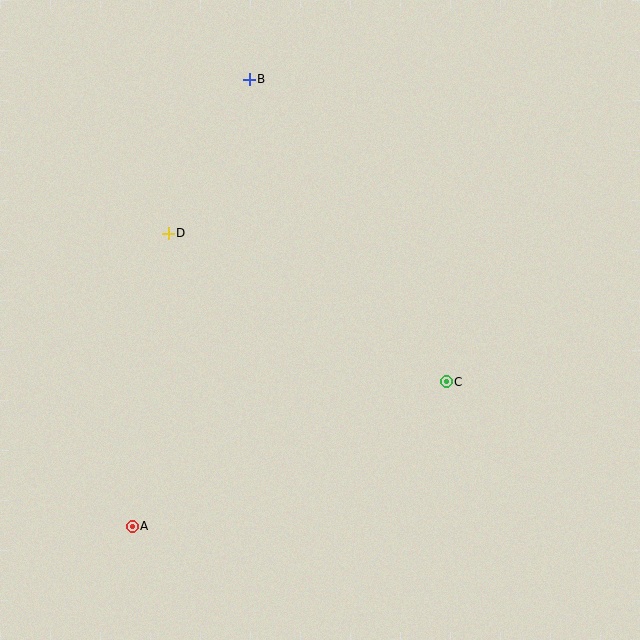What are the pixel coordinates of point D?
Point D is at (168, 233).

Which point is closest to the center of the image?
Point C at (446, 382) is closest to the center.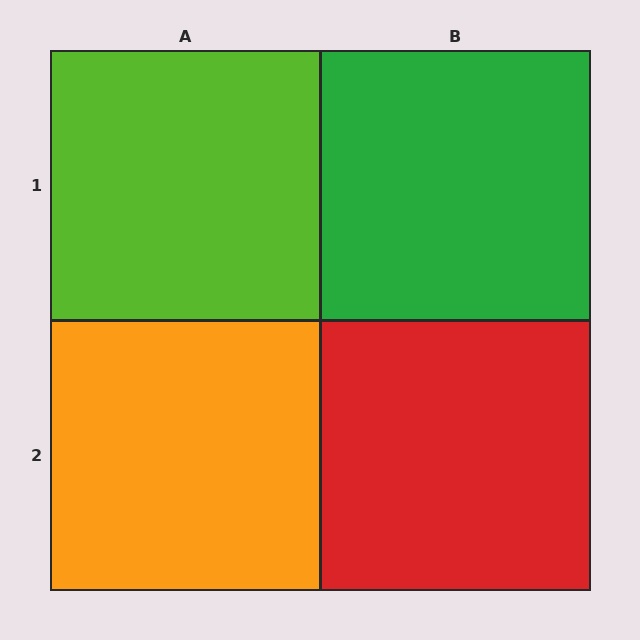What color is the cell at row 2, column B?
Red.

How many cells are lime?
1 cell is lime.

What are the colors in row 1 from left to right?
Lime, green.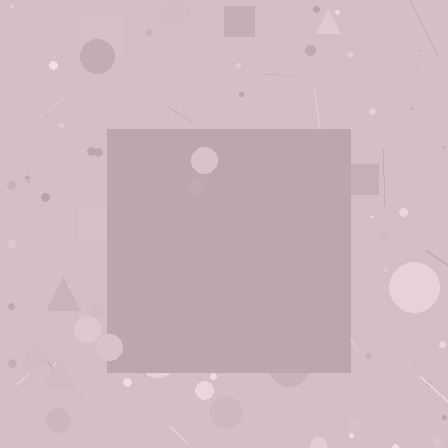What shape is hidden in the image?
A square is hidden in the image.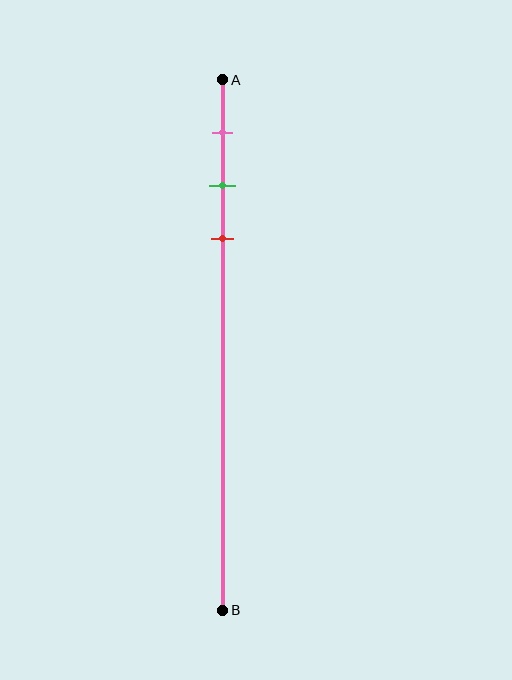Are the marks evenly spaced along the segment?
Yes, the marks are approximately evenly spaced.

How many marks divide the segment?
There are 3 marks dividing the segment.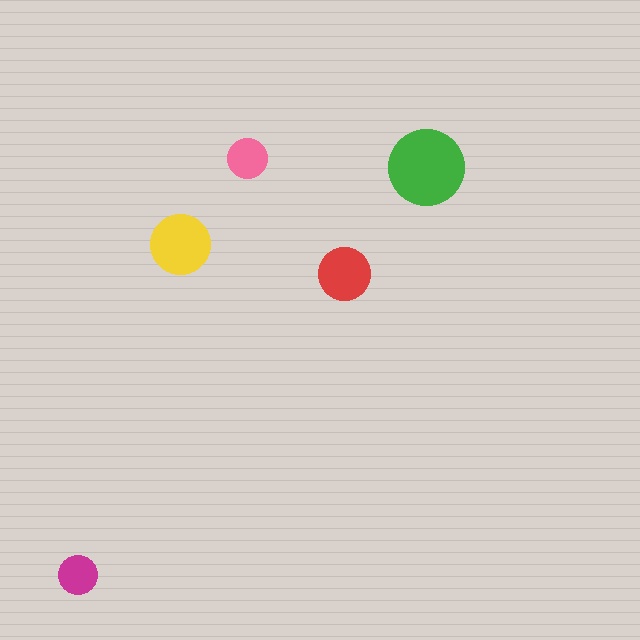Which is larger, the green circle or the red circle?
The green one.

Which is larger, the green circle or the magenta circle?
The green one.